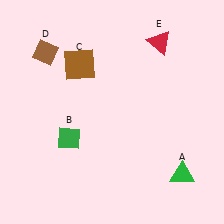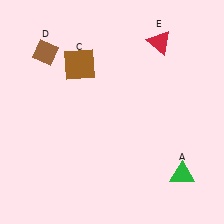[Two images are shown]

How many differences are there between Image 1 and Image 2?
There is 1 difference between the two images.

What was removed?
The green diamond (B) was removed in Image 2.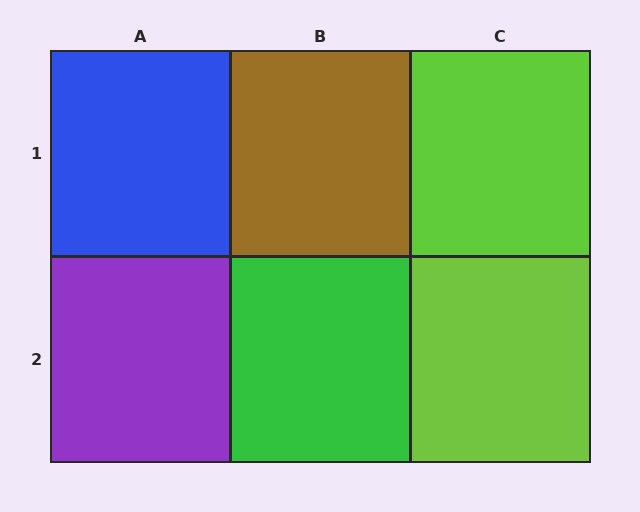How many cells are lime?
2 cells are lime.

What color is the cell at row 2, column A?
Purple.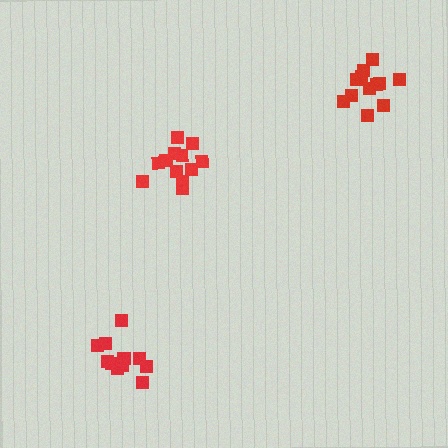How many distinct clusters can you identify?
There are 3 distinct clusters.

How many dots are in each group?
Group 1: 13 dots, Group 2: 12 dots, Group 3: 12 dots (37 total).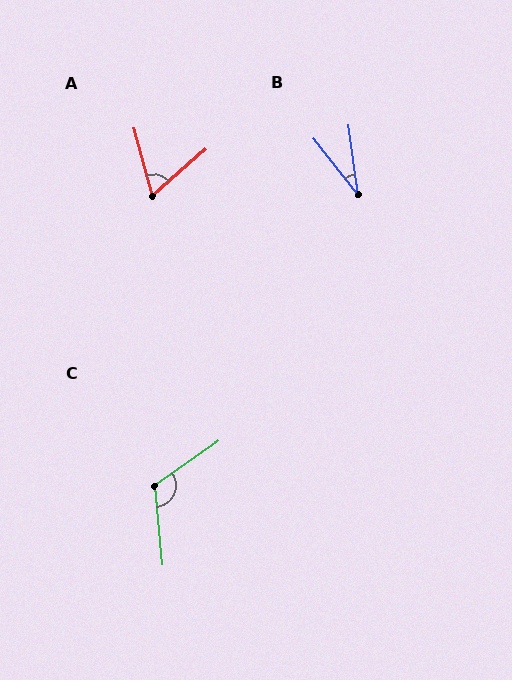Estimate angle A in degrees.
Approximately 64 degrees.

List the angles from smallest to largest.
B (31°), A (64°), C (119°).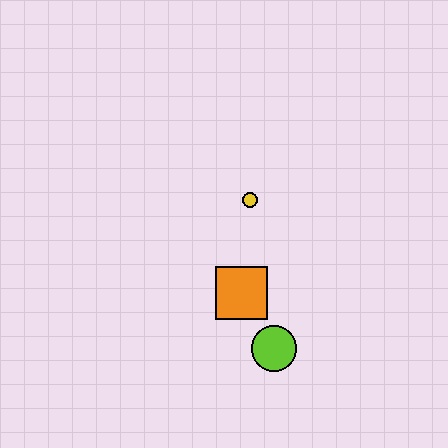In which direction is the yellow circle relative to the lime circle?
The yellow circle is above the lime circle.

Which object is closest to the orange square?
The lime circle is closest to the orange square.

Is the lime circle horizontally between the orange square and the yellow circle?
No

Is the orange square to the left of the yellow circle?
Yes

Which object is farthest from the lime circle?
The yellow circle is farthest from the lime circle.